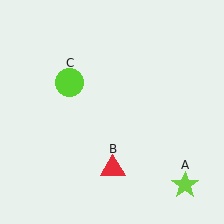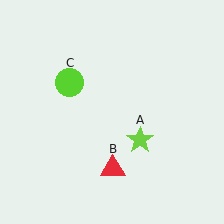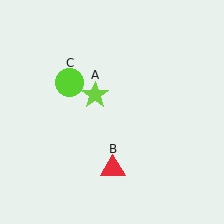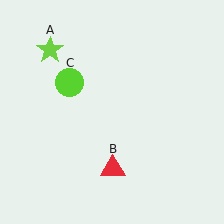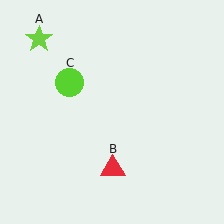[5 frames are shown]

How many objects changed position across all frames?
1 object changed position: lime star (object A).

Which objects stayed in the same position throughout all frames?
Red triangle (object B) and lime circle (object C) remained stationary.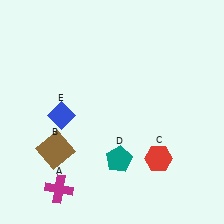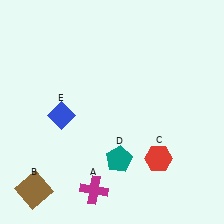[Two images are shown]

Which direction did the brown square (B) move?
The brown square (B) moved down.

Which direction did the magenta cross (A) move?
The magenta cross (A) moved right.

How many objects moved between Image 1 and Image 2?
2 objects moved between the two images.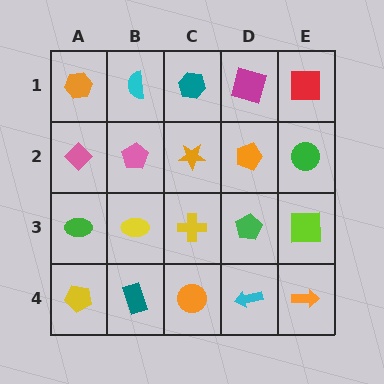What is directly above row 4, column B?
A yellow ellipse.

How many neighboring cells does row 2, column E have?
3.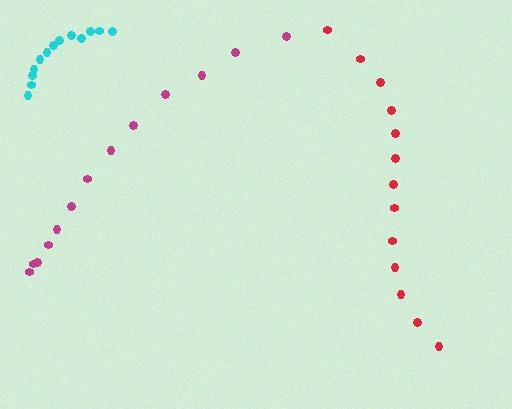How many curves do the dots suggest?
There are 3 distinct paths.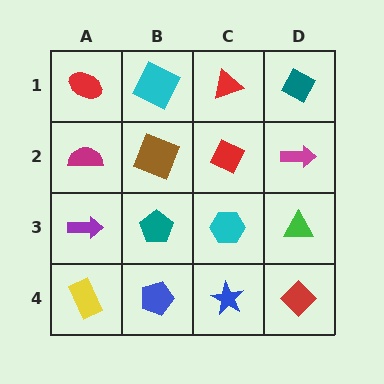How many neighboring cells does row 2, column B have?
4.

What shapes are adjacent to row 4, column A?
A purple arrow (row 3, column A), a blue pentagon (row 4, column B).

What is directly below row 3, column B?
A blue pentagon.